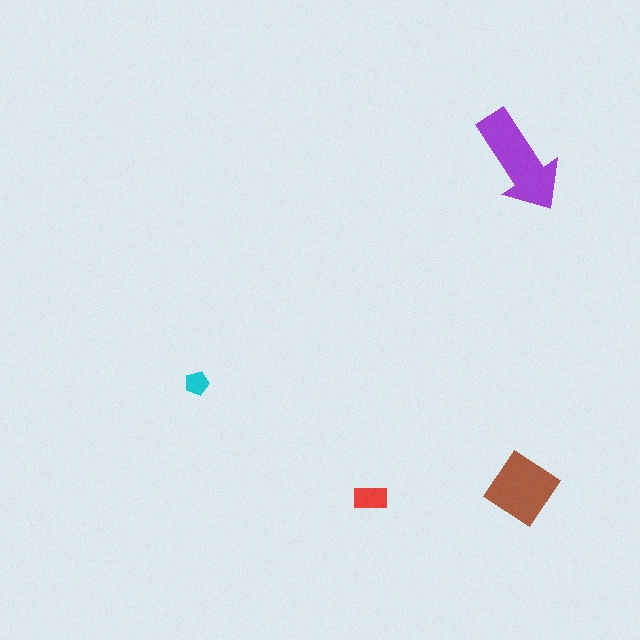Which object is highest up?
The purple arrow is topmost.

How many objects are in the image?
There are 4 objects in the image.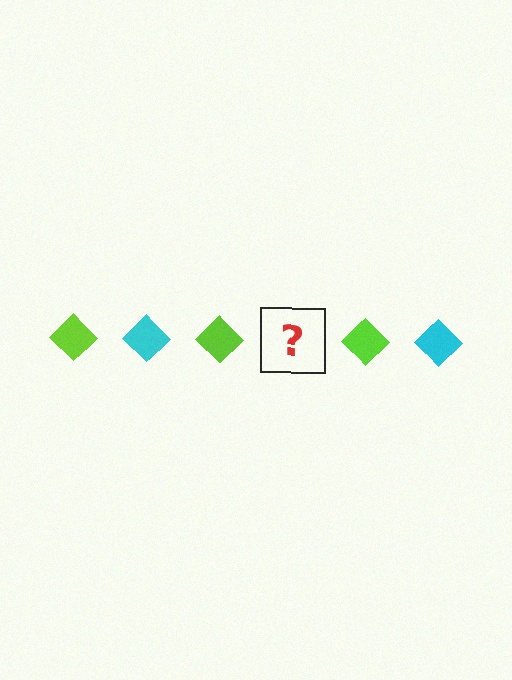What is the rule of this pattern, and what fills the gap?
The rule is that the pattern cycles through lime, cyan diamonds. The gap should be filled with a cyan diamond.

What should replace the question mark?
The question mark should be replaced with a cyan diamond.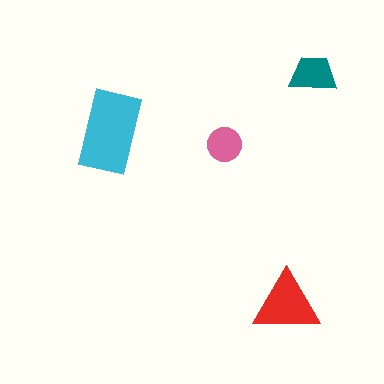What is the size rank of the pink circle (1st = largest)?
4th.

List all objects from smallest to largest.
The pink circle, the teal trapezoid, the red triangle, the cyan rectangle.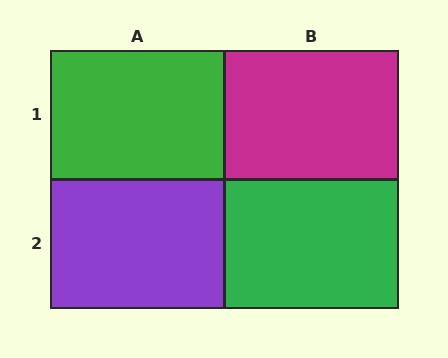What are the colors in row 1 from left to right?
Green, magenta.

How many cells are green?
2 cells are green.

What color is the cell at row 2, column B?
Green.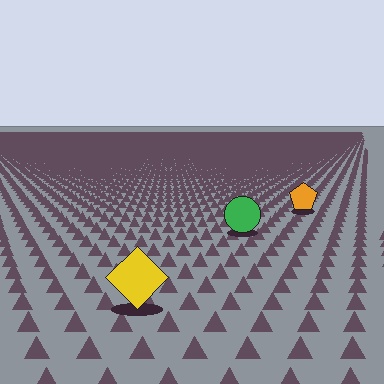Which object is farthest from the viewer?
The orange pentagon is farthest from the viewer. It appears smaller and the ground texture around it is denser.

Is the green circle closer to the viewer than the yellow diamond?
No. The yellow diamond is closer — you can tell from the texture gradient: the ground texture is coarser near it.